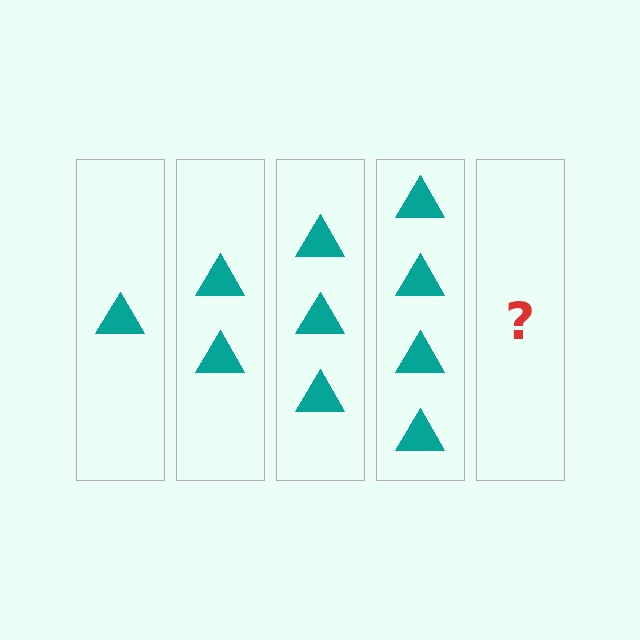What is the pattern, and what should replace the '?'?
The pattern is that each step adds one more triangle. The '?' should be 5 triangles.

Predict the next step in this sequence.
The next step is 5 triangles.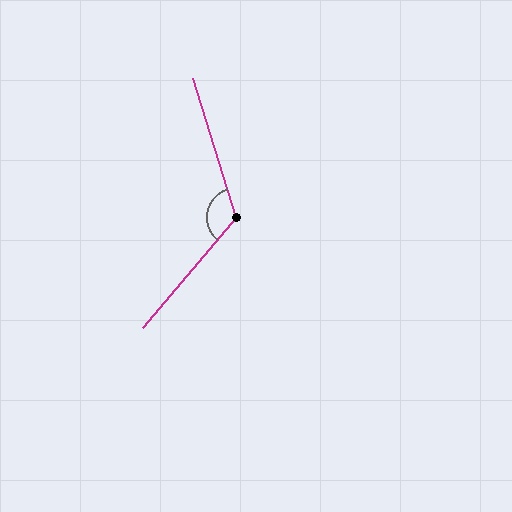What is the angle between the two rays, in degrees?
Approximately 123 degrees.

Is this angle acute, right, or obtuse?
It is obtuse.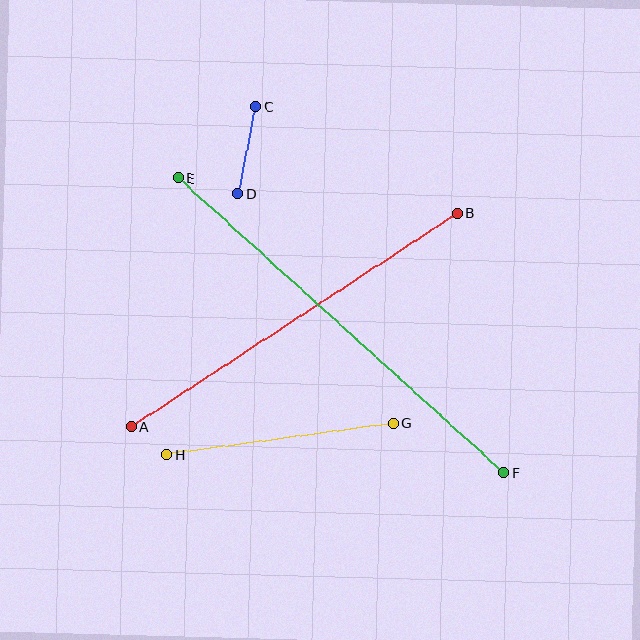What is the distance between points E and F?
The distance is approximately 439 pixels.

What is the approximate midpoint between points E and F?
The midpoint is at approximately (341, 325) pixels.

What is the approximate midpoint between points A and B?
The midpoint is at approximately (294, 320) pixels.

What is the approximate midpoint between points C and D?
The midpoint is at approximately (247, 150) pixels.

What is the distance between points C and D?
The distance is approximately 89 pixels.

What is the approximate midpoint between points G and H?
The midpoint is at approximately (280, 439) pixels.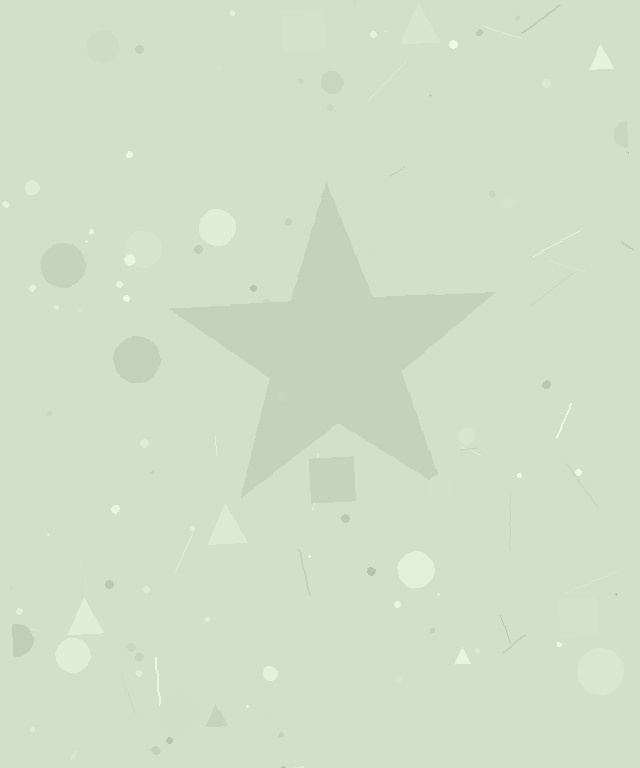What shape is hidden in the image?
A star is hidden in the image.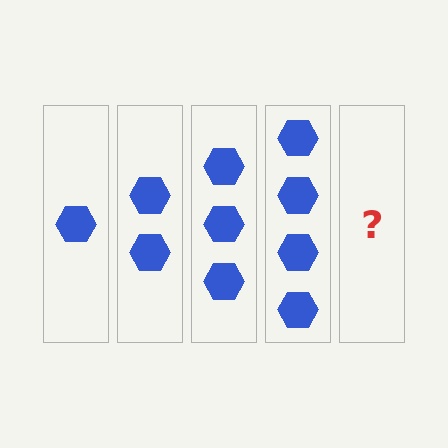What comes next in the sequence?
The next element should be 5 hexagons.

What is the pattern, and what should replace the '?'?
The pattern is that each step adds one more hexagon. The '?' should be 5 hexagons.